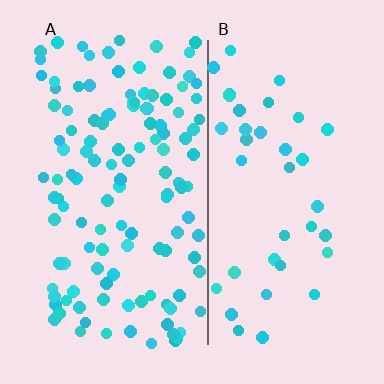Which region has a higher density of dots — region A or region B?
A (the left).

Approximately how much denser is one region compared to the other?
Approximately 3.1× — region A over region B.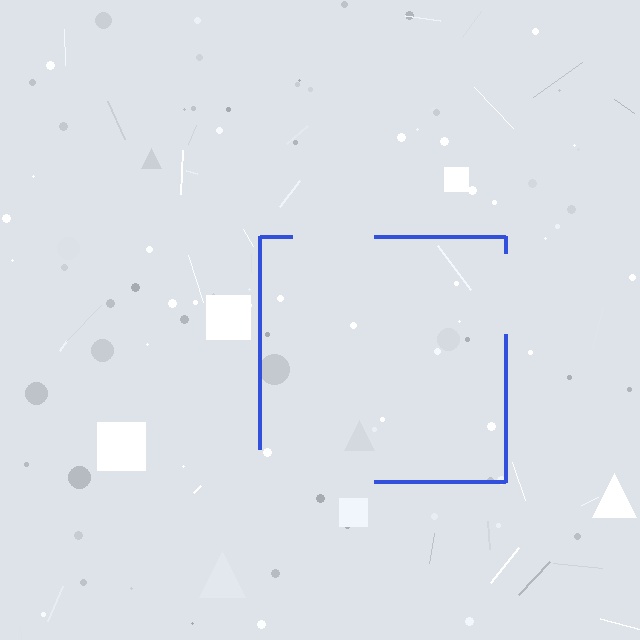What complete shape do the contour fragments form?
The contour fragments form a square.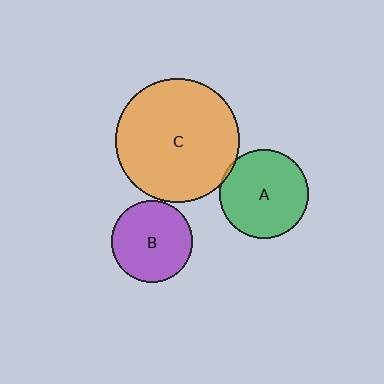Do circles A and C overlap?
Yes.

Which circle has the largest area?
Circle C (orange).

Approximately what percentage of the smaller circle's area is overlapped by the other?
Approximately 5%.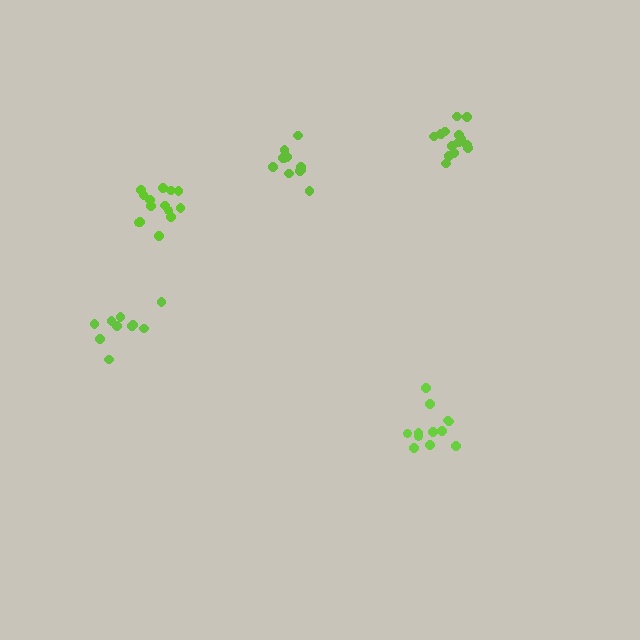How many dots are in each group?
Group 1: 11 dots, Group 2: 14 dots, Group 3: 12 dots, Group 4: 10 dots, Group 5: 14 dots (61 total).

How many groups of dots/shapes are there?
There are 5 groups.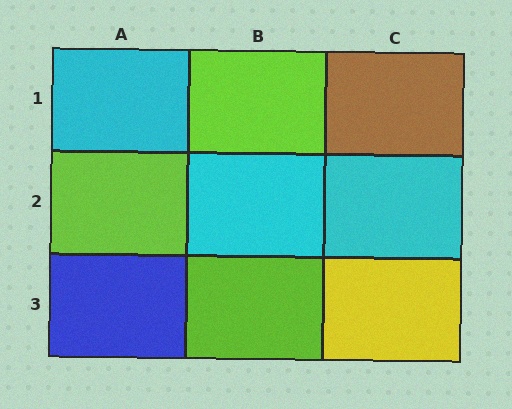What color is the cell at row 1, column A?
Cyan.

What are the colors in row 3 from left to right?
Blue, lime, yellow.